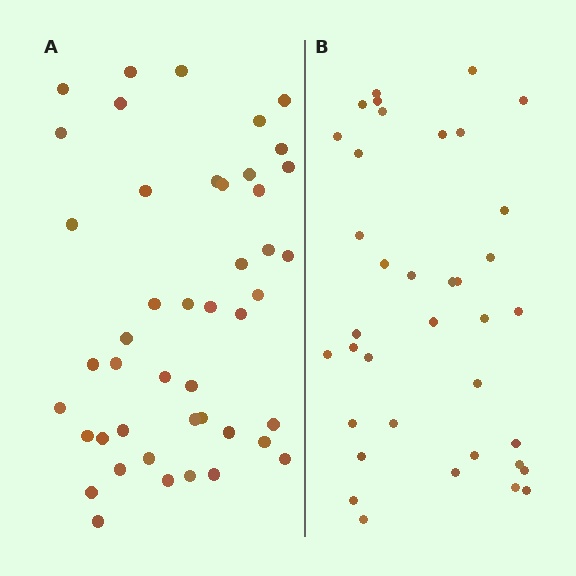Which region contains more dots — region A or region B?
Region A (the left region) has more dots.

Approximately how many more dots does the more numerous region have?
Region A has roughly 8 or so more dots than region B.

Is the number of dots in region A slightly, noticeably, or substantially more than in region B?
Region A has only slightly more — the two regions are fairly close. The ratio is roughly 1.2 to 1.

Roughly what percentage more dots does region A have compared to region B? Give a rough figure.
About 20% more.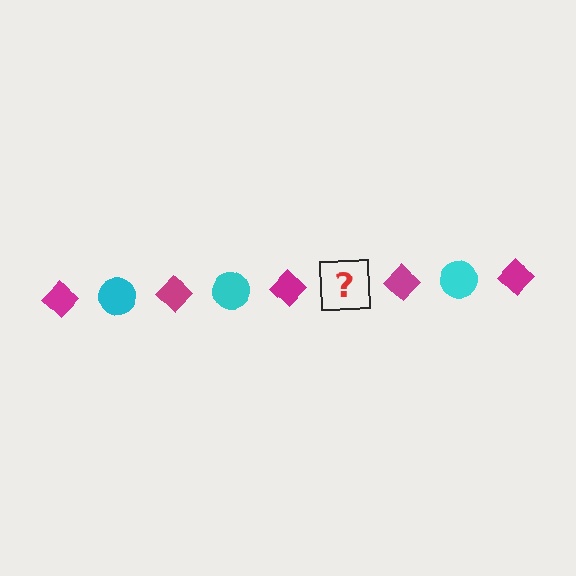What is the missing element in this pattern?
The missing element is a cyan circle.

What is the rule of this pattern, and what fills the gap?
The rule is that the pattern alternates between magenta diamond and cyan circle. The gap should be filled with a cyan circle.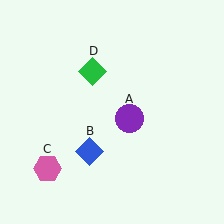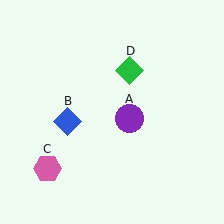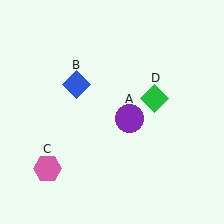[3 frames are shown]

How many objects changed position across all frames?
2 objects changed position: blue diamond (object B), green diamond (object D).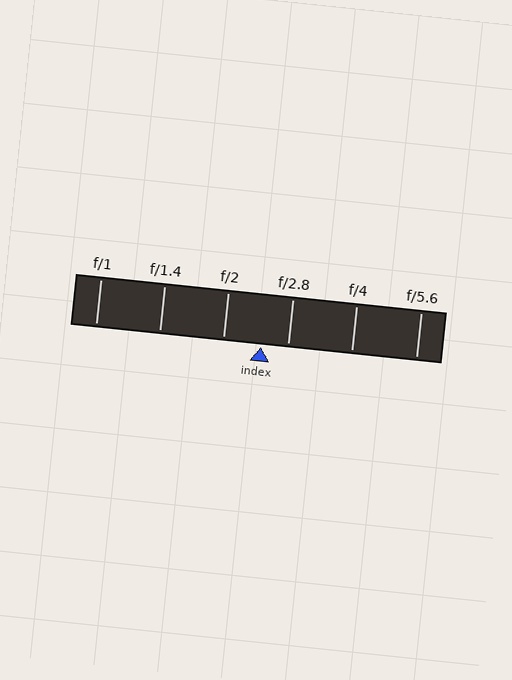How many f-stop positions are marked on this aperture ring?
There are 6 f-stop positions marked.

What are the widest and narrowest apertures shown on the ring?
The widest aperture shown is f/1 and the narrowest is f/5.6.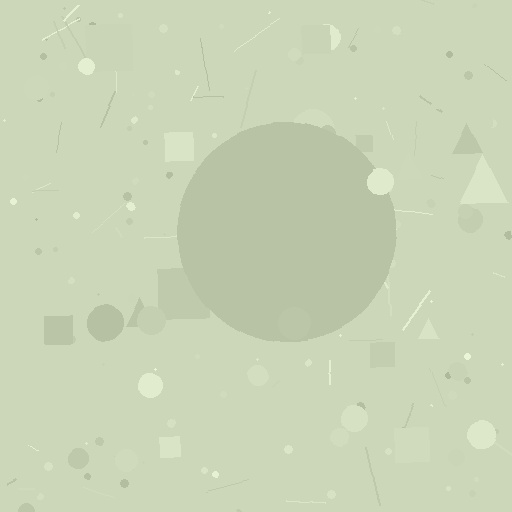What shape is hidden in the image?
A circle is hidden in the image.